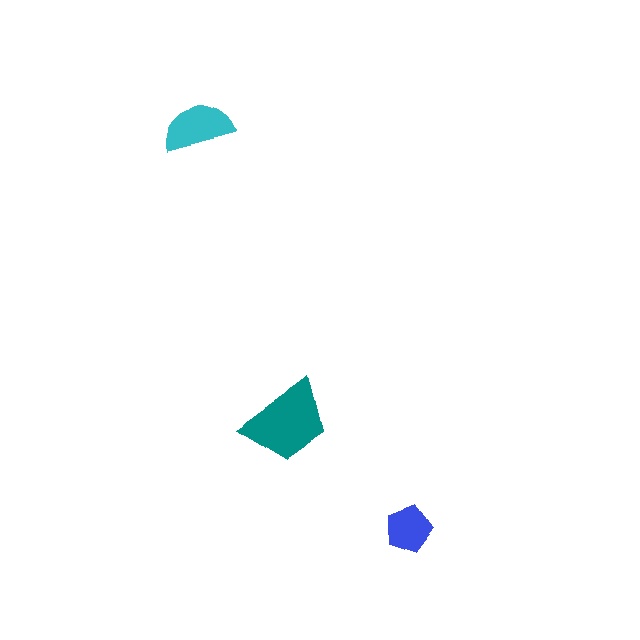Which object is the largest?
The teal trapezoid.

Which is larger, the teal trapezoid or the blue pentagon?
The teal trapezoid.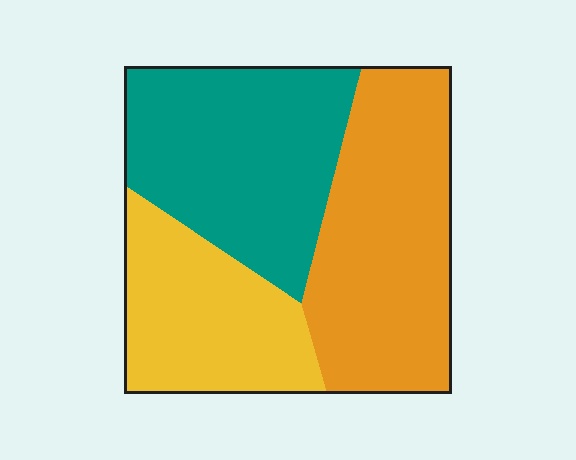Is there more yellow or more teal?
Teal.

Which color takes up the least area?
Yellow, at roughly 25%.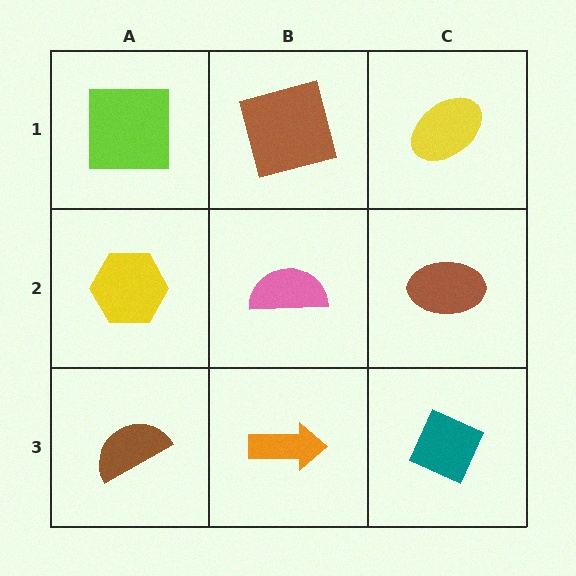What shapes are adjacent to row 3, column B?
A pink semicircle (row 2, column B), a brown semicircle (row 3, column A), a teal diamond (row 3, column C).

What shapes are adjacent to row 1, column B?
A pink semicircle (row 2, column B), a lime square (row 1, column A), a yellow ellipse (row 1, column C).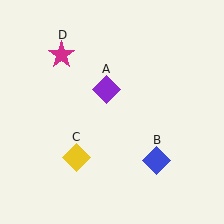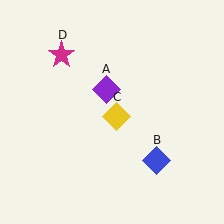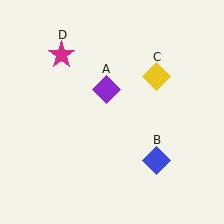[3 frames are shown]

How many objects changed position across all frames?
1 object changed position: yellow diamond (object C).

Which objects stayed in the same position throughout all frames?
Purple diamond (object A) and blue diamond (object B) and magenta star (object D) remained stationary.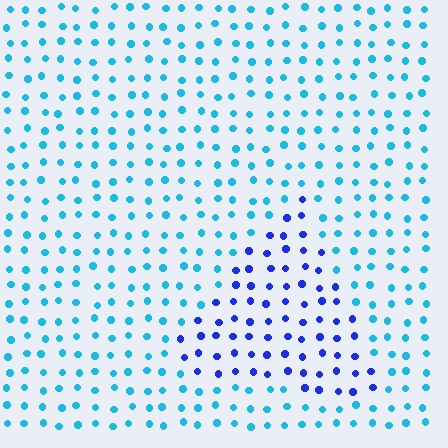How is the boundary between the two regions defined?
The boundary is defined purely by a slight shift in hue (about 43 degrees). Spacing, size, and orientation are identical on both sides.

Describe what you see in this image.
The image is filled with small cyan elements in a uniform arrangement. A triangle-shaped region is visible where the elements are tinted to a slightly different hue, forming a subtle color boundary.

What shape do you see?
I see a triangle.